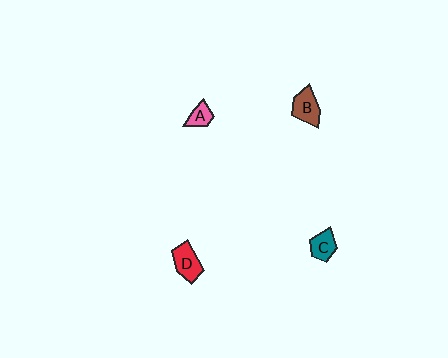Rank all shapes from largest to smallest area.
From largest to smallest: D (red), B (brown), C (teal), A (pink).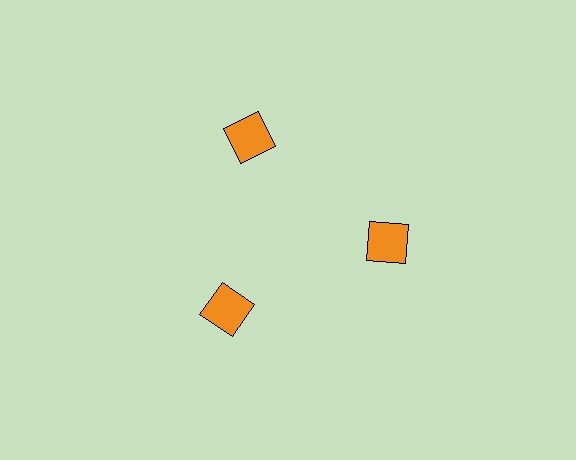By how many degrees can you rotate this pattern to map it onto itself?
The pattern maps onto itself every 120 degrees of rotation.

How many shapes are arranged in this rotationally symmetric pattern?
There are 3 shapes, arranged in 3 groups of 1.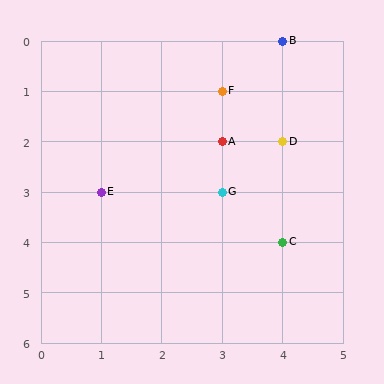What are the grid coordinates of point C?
Point C is at grid coordinates (4, 4).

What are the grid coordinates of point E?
Point E is at grid coordinates (1, 3).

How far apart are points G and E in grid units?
Points G and E are 2 columns apart.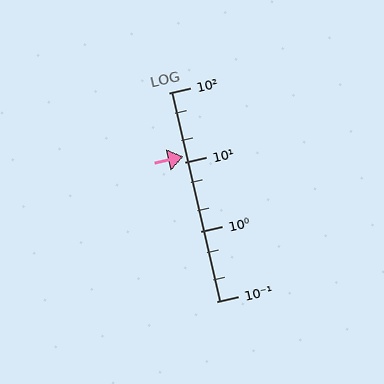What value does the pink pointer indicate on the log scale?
The pointer indicates approximately 12.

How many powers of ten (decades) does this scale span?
The scale spans 3 decades, from 0.1 to 100.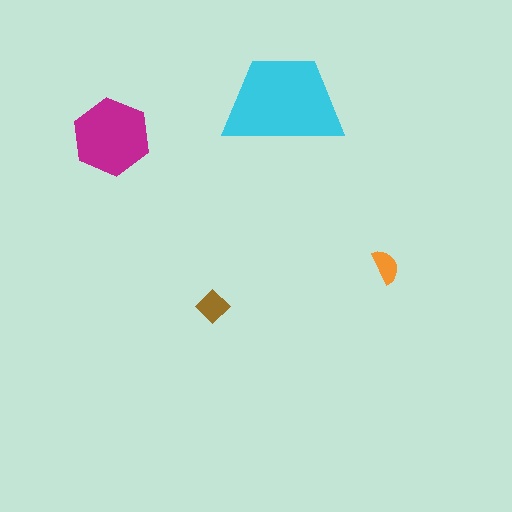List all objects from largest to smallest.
The cyan trapezoid, the magenta hexagon, the brown diamond, the orange semicircle.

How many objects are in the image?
There are 4 objects in the image.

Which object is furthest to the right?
The orange semicircle is rightmost.